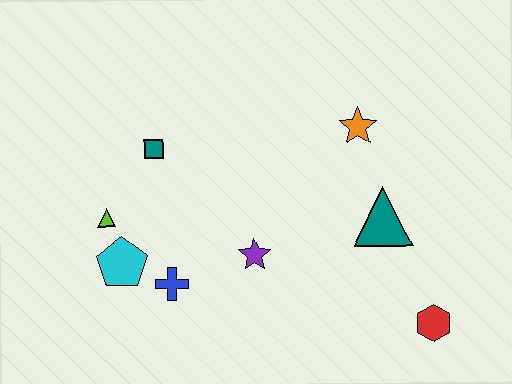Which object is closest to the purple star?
The blue cross is closest to the purple star.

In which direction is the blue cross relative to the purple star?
The blue cross is to the left of the purple star.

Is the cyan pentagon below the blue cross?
No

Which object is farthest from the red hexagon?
The lime triangle is farthest from the red hexagon.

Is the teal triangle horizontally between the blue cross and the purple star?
No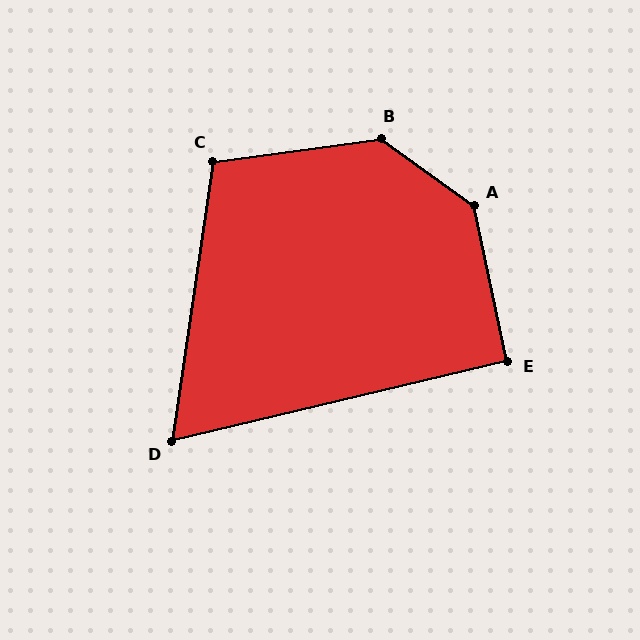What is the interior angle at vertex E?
Approximately 91 degrees (approximately right).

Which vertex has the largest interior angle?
A, at approximately 138 degrees.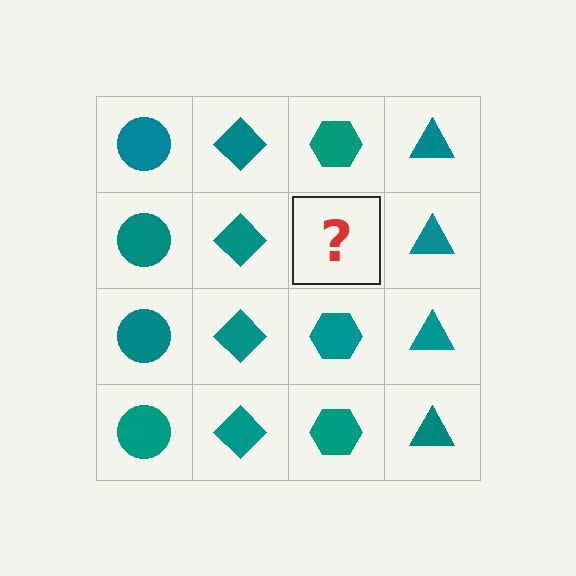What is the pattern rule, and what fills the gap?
The rule is that each column has a consistent shape. The gap should be filled with a teal hexagon.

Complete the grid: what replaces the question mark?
The question mark should be replaced with a teal hexagon.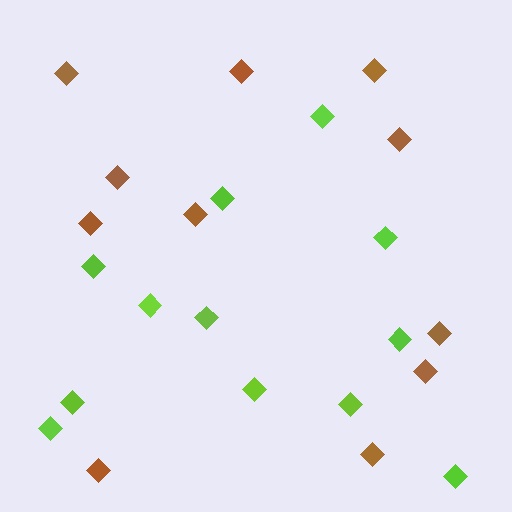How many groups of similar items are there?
There are 2 groups: one group of lime diamonds (12) and one group of brown diamonds (11).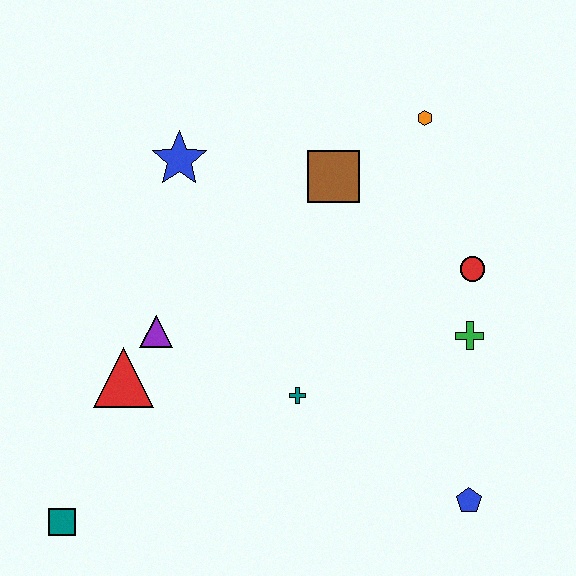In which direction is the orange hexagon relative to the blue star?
The orange hexagon is to the right of the blue star.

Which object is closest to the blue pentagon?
The green cross is closest to the blue pentagon.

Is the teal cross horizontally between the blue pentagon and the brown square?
No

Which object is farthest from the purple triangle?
The blue pentagon is farthest from the purple triangle.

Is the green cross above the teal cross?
Yes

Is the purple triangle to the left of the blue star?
Yes